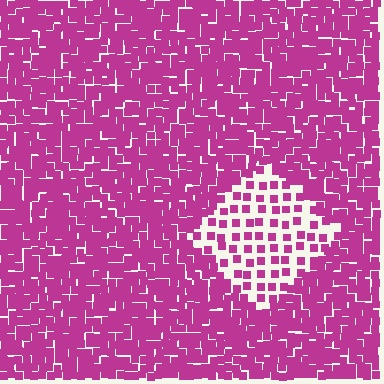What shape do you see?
I see a diamond.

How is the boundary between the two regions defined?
The boundary is defined by a change in element density (approximately 2.7x ratio). All elements are the same color, size, and shape.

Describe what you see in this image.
The image contains small magenta elements arranged at two different densities. A diamond-shaped region is visible where the elements are less densely packed than the surrounding area.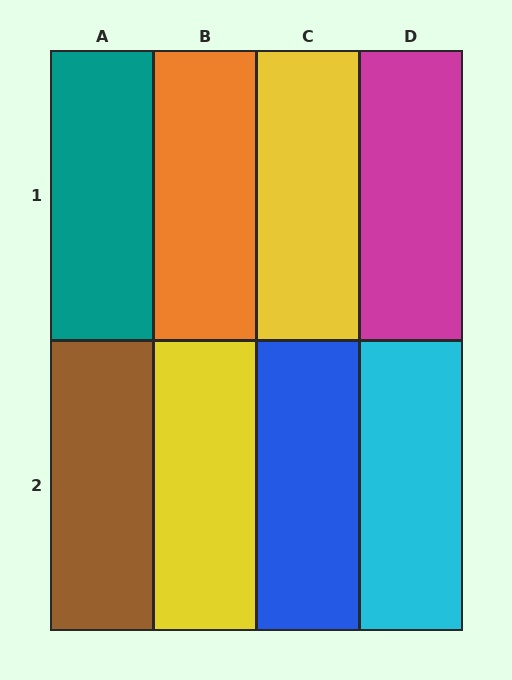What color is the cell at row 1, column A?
Teal.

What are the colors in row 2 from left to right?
Brown, yellow, blue, cyan.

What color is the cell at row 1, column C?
Yellow.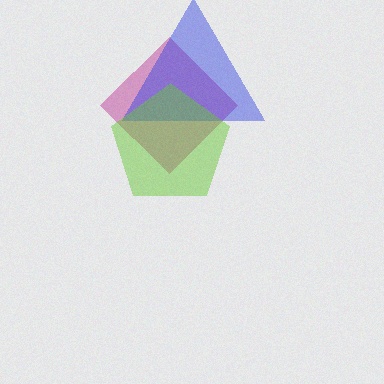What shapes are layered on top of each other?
The layered shapes are: a magenta diamond, a blue triangle, a lime pentagon.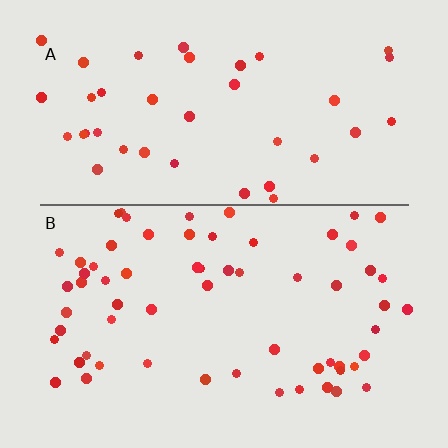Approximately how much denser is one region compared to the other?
Approximately 1.6× — region B over region A.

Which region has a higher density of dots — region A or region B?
B (the bottom).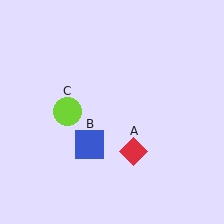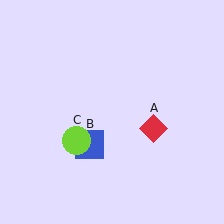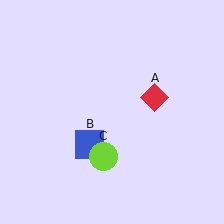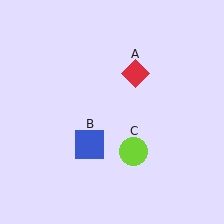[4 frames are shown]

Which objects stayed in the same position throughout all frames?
Blue square (object B) remained stationary.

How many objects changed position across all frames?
2 objects changed position: red diamond (object A), lime circle (object C).